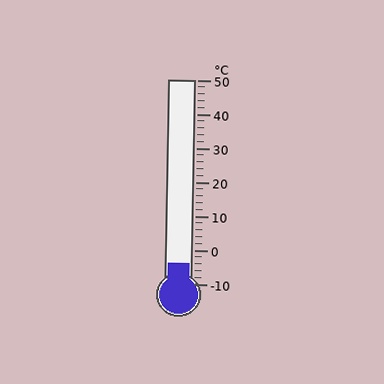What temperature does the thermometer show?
The thermometer shows approximately -4°C.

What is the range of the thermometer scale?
The thermometer scale ranges from -10°C to 50°C.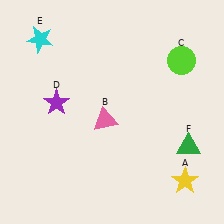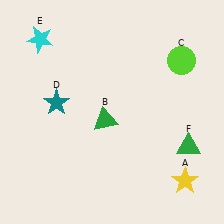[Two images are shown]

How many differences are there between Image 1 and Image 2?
There are 2 differences between the two images.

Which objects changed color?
B changed from pink to green. D changed from purple to teal.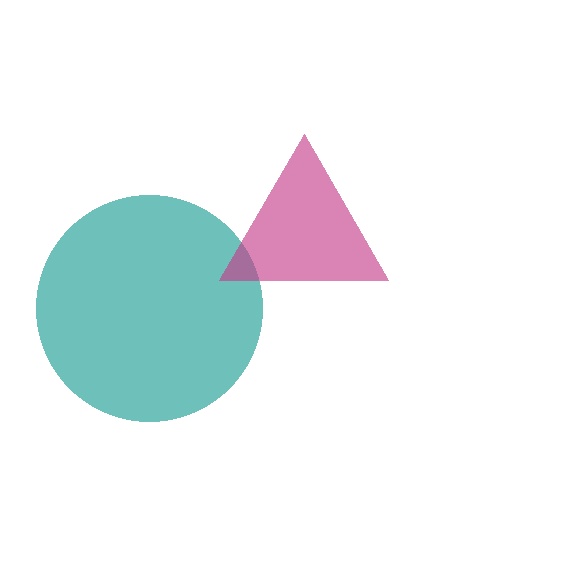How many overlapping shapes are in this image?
There are 2 overlapping shapes in the image.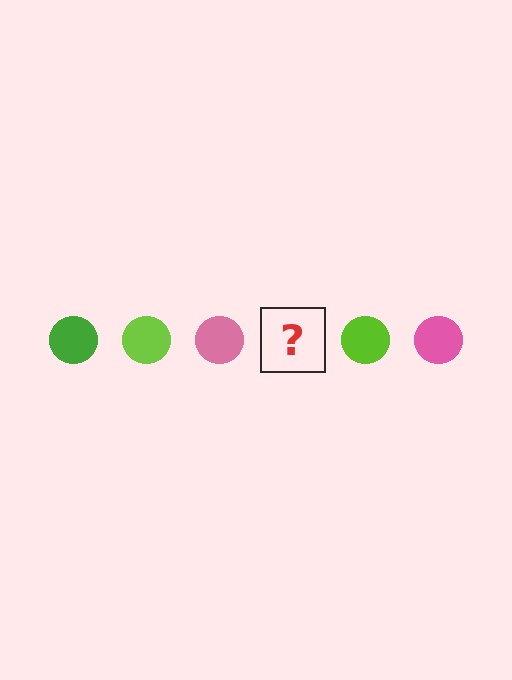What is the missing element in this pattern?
The missing element is a green circle.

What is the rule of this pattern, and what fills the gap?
The rule is that the pattern cycles through green, lime, pink circles. The gap should be filled with a green circle.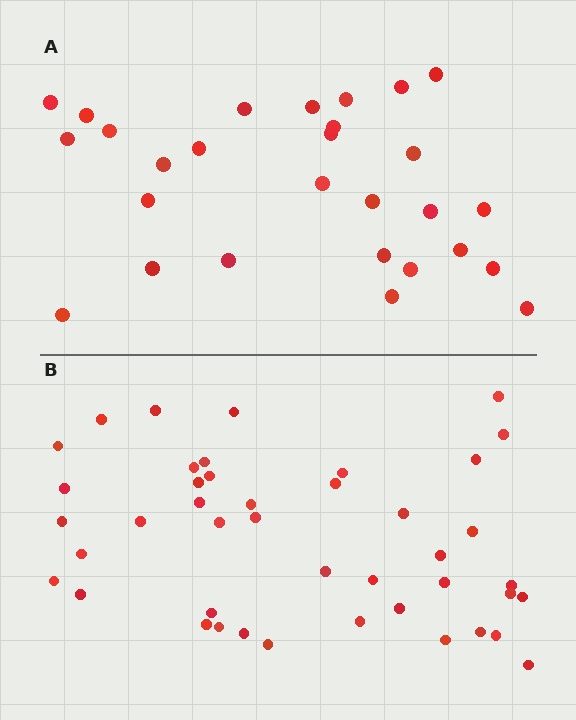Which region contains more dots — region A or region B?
Region B (the bottom region) has more dots.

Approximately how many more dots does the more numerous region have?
Region B has approximately 15 more dots than region A.